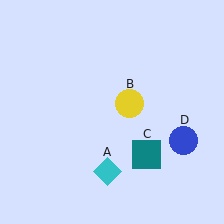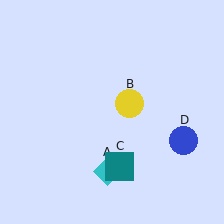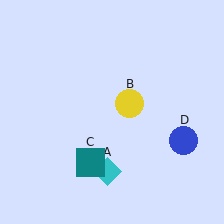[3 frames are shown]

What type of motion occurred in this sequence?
The teal square (object C) rotated clockwise around the center of the scene.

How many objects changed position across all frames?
1 object changed position: teal square (object C).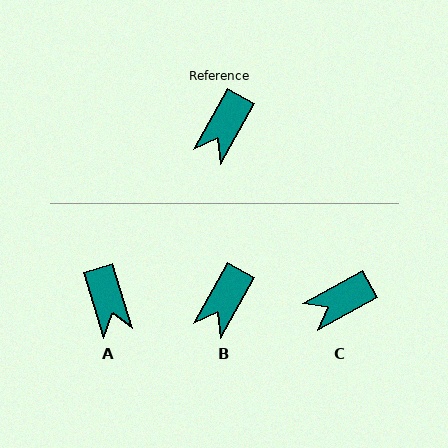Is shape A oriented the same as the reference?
No, it is off by about 46 degrees.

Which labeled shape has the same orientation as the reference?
B.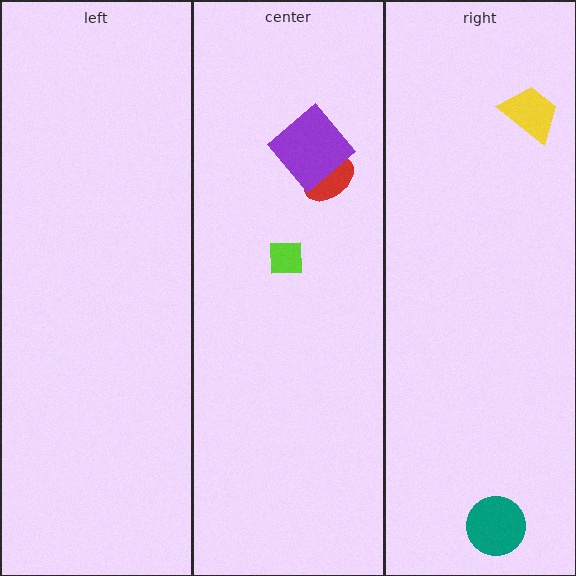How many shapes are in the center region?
3.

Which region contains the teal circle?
The right region.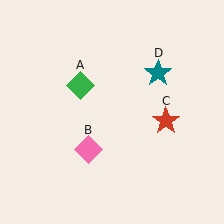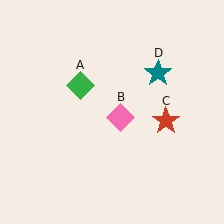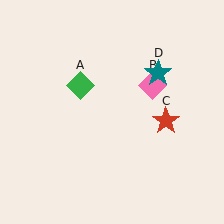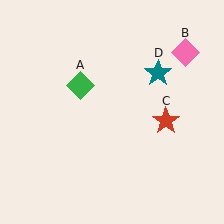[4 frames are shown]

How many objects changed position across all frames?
1 object changed position: pink diamond (object B).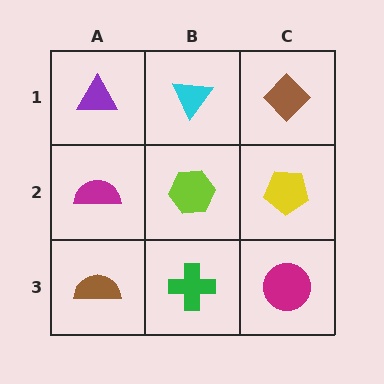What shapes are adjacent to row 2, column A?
A purple triangle (row 1, column A), a brown semicircle (row 3, column A), a lime hexagon (row 2, column B).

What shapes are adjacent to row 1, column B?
A lime hexagon (row 2, column B), a purple triangle (row 1, column A), a brown diamond (row 1, column C).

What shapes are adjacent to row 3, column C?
A yellow pentagon (row 2, column C), a green cross (row 3, column B).